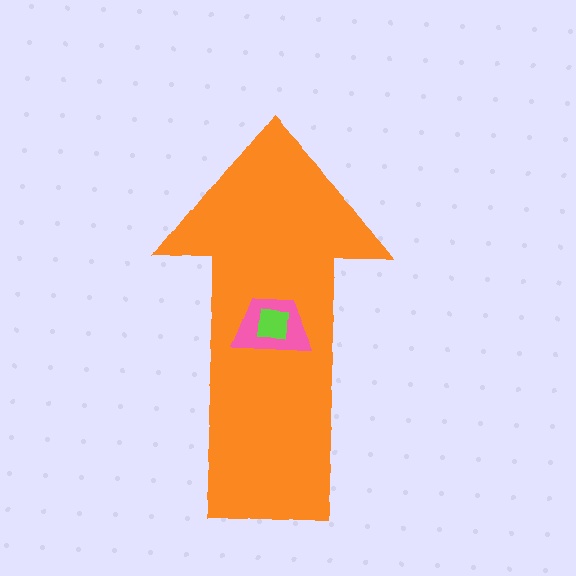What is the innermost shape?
The lime square.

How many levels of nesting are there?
3.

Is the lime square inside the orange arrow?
Yes.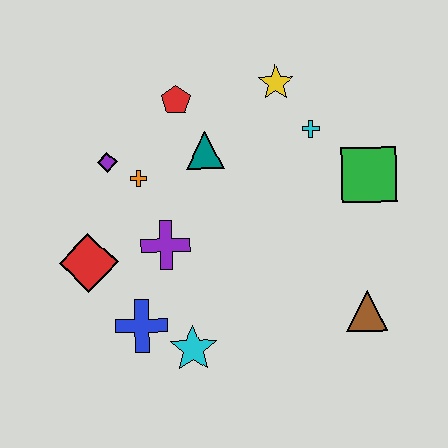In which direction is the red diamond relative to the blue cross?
The red diamond is above the blue cross.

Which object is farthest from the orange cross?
The brown triangle is farthest from the orange cross.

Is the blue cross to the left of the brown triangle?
Yes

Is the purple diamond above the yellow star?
No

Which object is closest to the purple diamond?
The orange cross is closest to the purple diamond.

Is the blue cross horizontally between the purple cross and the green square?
No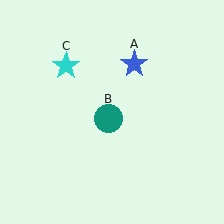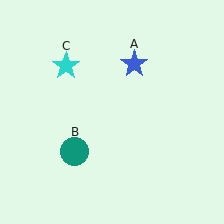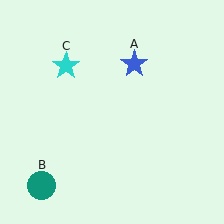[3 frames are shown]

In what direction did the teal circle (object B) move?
The teal circle (object B) moved down and to the left.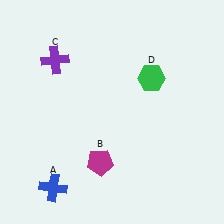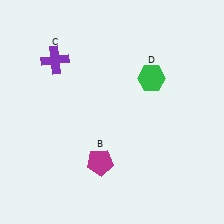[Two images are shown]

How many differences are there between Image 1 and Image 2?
There is 1 difference between the two images.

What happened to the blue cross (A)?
The blue cross (A) was removed in Image 2. It was in the bottom-left area of Image 1.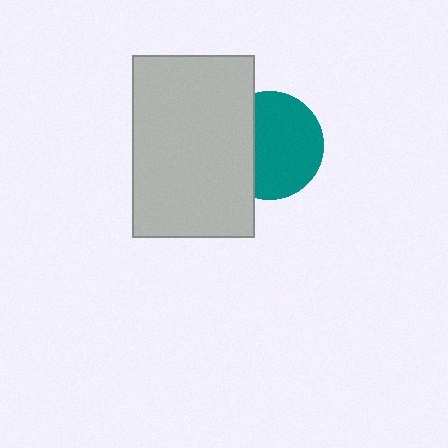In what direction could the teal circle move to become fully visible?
The teal circle could move right. That would shift it out from behind the light gray rectangle entirely.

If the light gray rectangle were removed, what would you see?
You would see the complete teal circle.